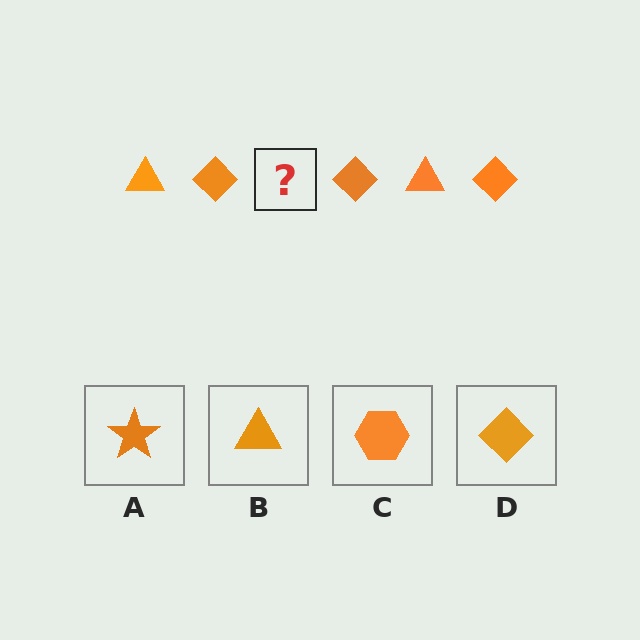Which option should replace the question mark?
Option B.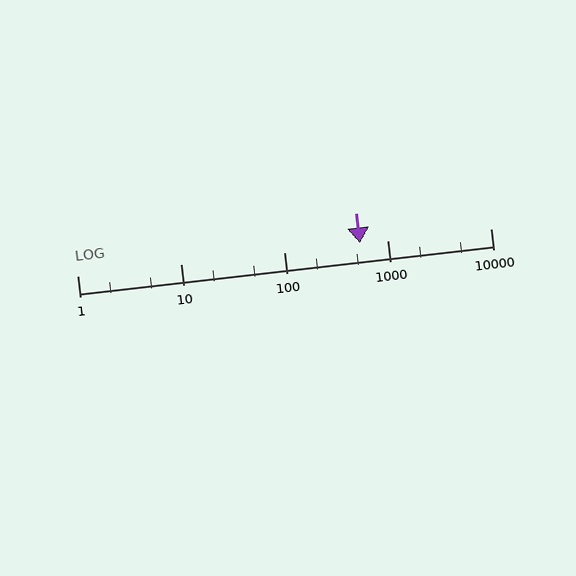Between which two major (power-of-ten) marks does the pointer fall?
The pointer is between 100 and 1000.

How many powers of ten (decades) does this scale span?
The scale spans 4 decades, from 1 to 10000.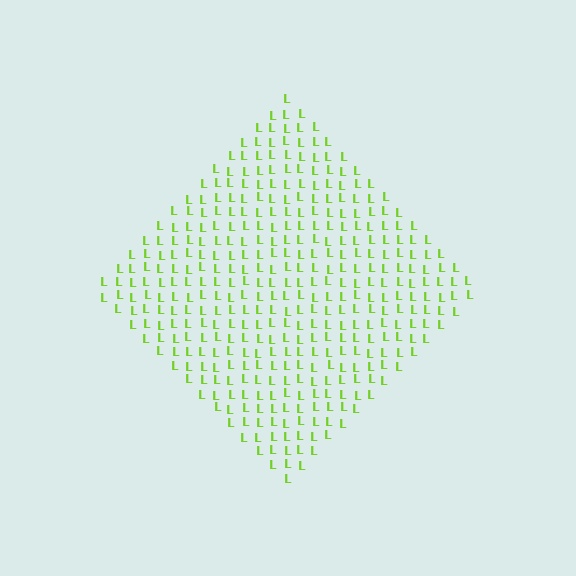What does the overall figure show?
The overall figure shows a diamond.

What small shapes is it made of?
It is made of small letter L's.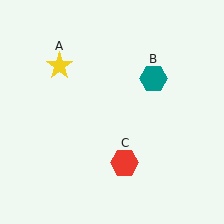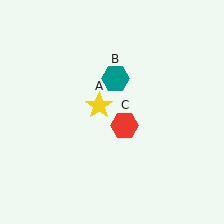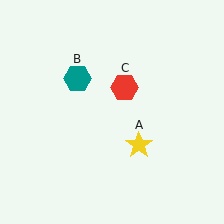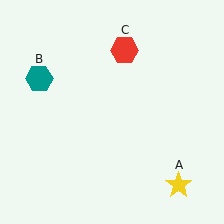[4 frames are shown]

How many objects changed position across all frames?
3 objects changed position: yellow star (object A), teal hexagon (object B), red hexagon (object C).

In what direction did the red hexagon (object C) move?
The red hexagon (object C) moved up.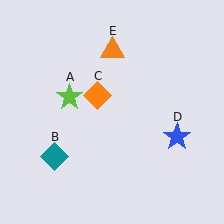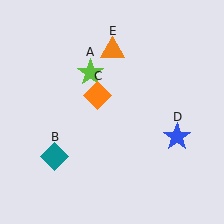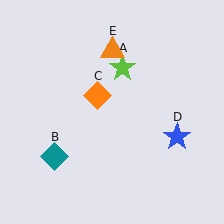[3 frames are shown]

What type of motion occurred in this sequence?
The lime star (object A) rotated clockwise around the center of the scene.